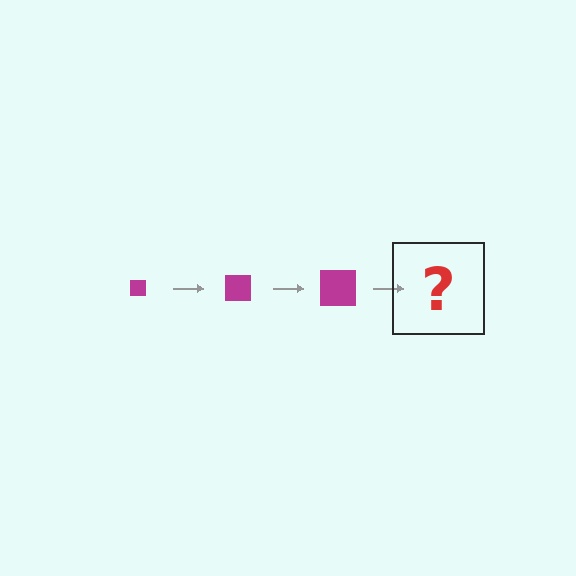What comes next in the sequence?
The next element should be a magenta square, larger than the previous one.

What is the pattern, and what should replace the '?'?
The pattern is that the square gets progressively larger each step. The '?' should be a magenta square, larger than the previous one.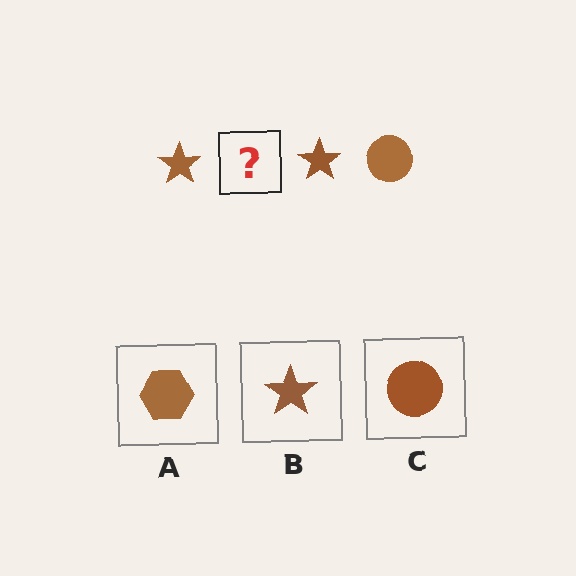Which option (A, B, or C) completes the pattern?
C.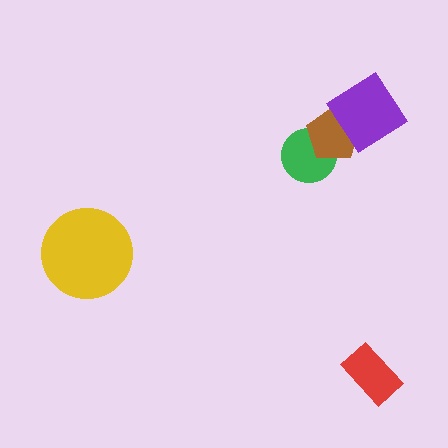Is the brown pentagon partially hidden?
Yes, it is partially covered by another shape.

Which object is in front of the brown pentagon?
The purple diamond is in front of the brown pentagon.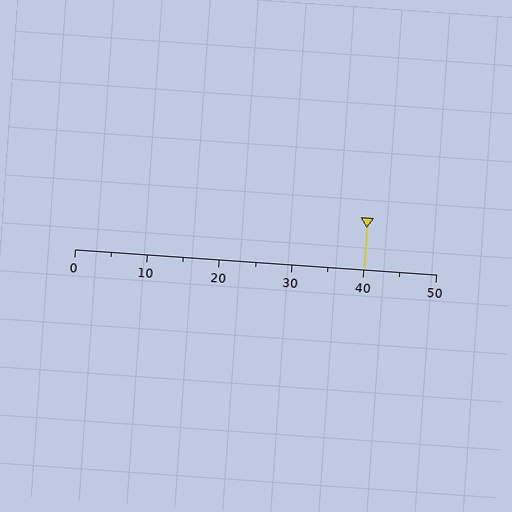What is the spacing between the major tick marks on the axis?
The major ticks are spaced 10 apart.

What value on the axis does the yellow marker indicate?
The marker indicates approximately 40.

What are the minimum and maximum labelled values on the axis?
The axis runs from 0 to 50.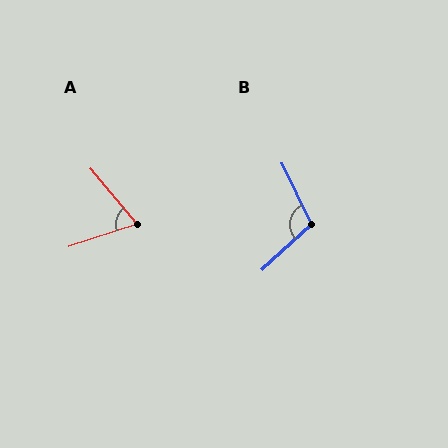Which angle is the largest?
B, at approximately 107 degrees.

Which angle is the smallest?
A, at approximately 68 degrees.